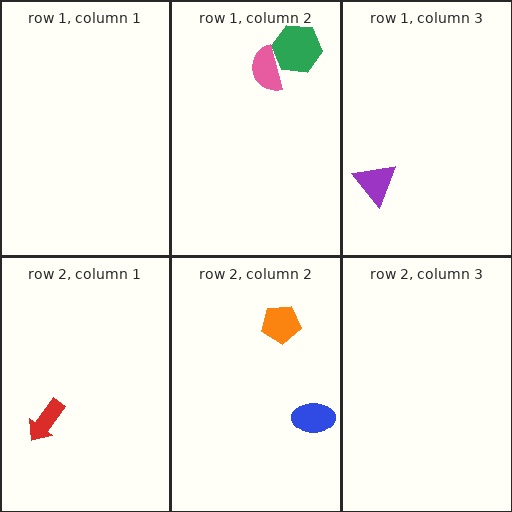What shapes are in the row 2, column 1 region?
The red arrow.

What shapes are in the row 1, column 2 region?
The green hexagon, the pink semicircle.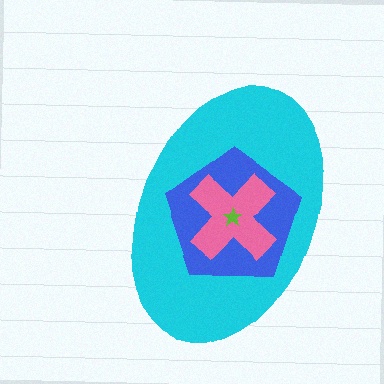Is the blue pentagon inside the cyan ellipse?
Yes.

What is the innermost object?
The lime star.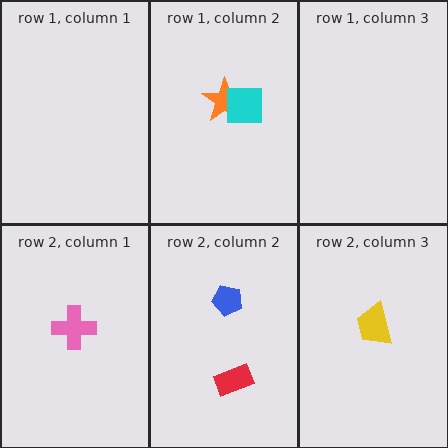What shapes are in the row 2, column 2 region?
The blue pentagon, the red rectangle.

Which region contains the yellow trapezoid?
The row 2, column 3 region.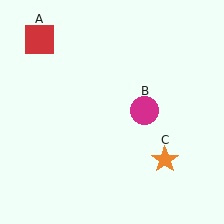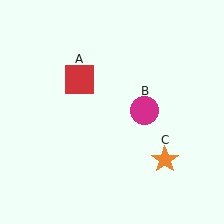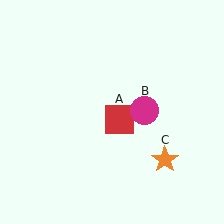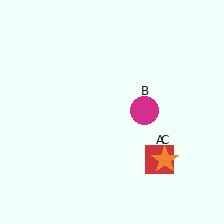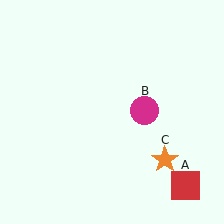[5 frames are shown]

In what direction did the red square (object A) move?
The red square (object A) moved down and to the right.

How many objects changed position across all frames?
1 object changed position: red square (object A).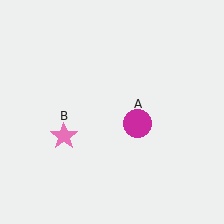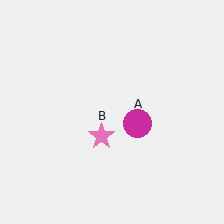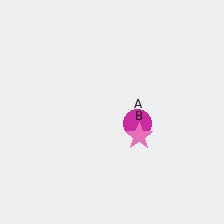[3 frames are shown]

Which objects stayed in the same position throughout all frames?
Magenta circle (object A) remained stationary.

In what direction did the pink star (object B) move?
The pink star (object B) moved right.